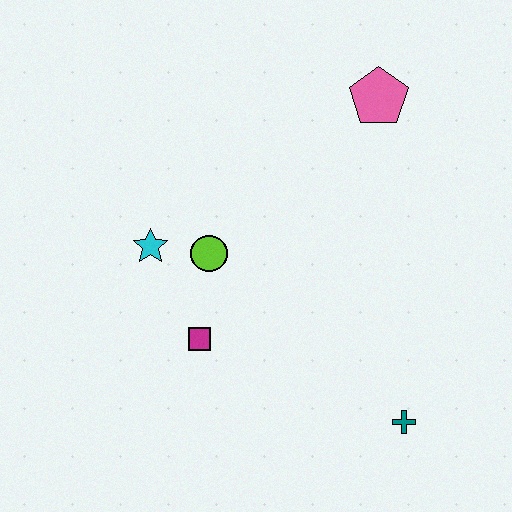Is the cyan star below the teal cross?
No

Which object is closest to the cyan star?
The lime circle is closest to the cyan star.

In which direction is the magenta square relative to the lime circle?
The magenta square is below the lime circle.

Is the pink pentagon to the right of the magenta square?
Yes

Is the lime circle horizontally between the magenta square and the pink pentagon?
Yes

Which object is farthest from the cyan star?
The teal cross is farthest from the cyan star.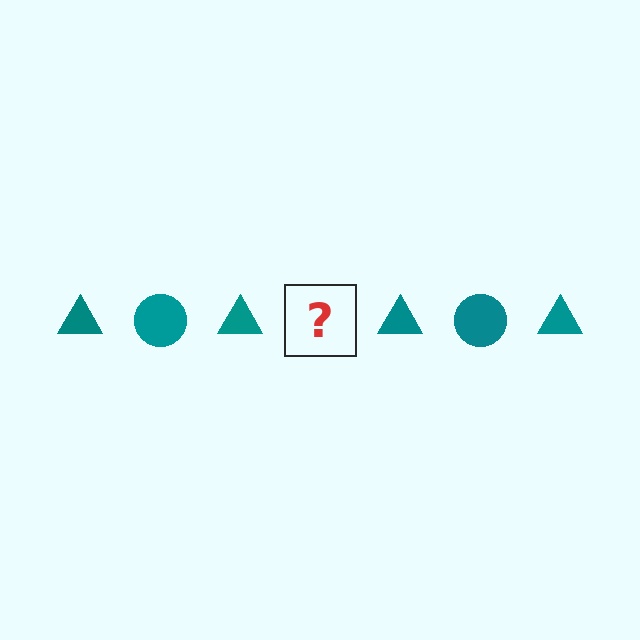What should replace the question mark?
The question mark should be replaced with a teal circle.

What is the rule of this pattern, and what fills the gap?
The rule is that the pattern cycles through triangle, circle shapes in teal. The gap should be filled with a teal circle.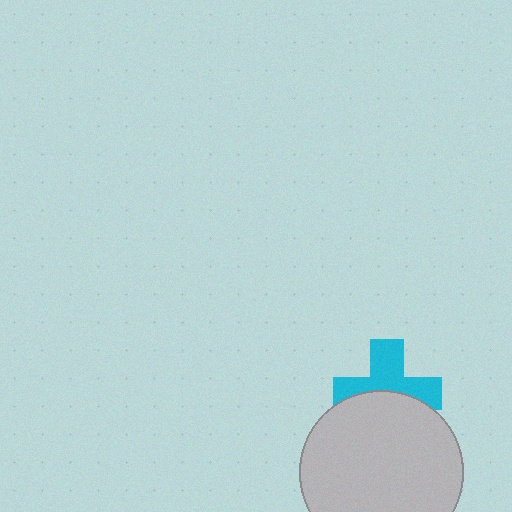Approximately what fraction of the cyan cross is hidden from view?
Roughly 45% of the cyan cross is hidden behind the light gray circle.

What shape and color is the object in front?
The object in front is a light gray circle.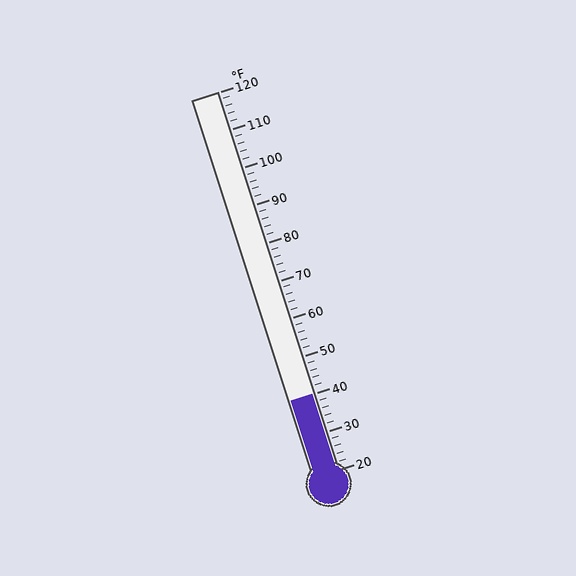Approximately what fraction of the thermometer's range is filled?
The thermometer is filled to approximately 20% of its range.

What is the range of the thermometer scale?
The thermometer scale ranges from 20°F to 120°F.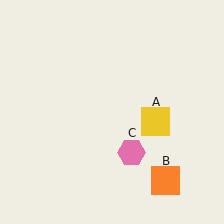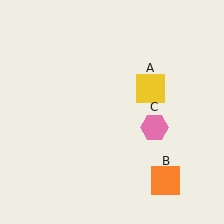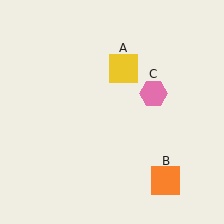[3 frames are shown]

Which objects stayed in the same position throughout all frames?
Orange square (object B) remained stationary.